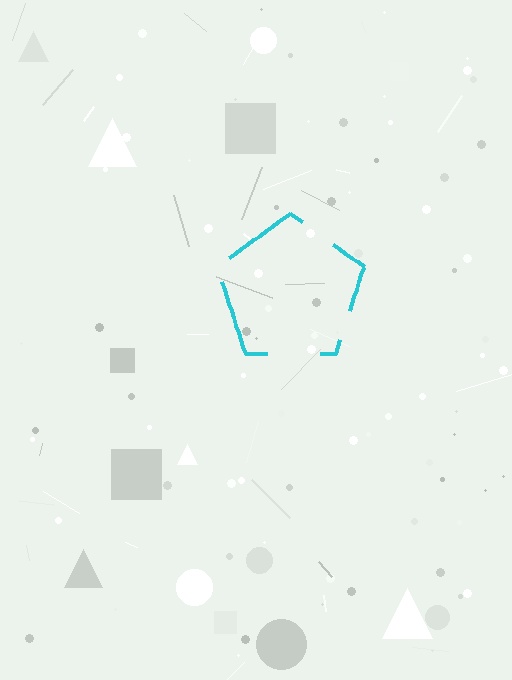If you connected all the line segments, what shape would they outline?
They would outline a pentagon.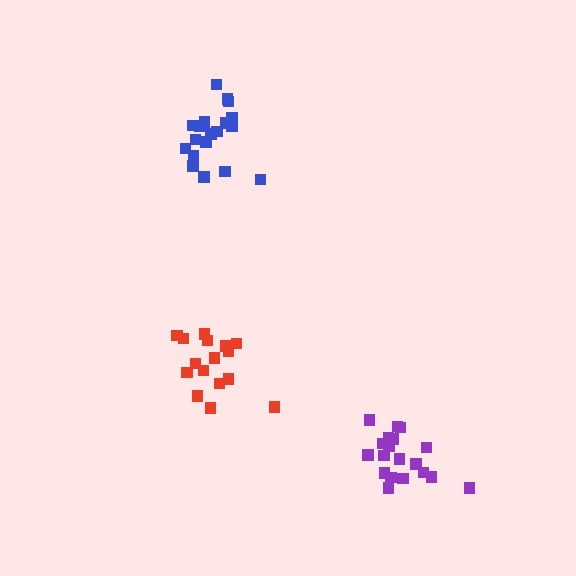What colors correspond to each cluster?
The clusters are colored: red, blue, purple.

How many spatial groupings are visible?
There are 3 spatial groupings.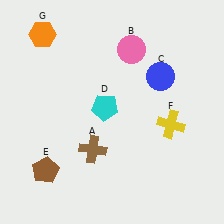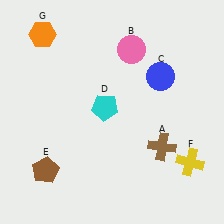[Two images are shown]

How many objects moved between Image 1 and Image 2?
2 objects moved between the two images.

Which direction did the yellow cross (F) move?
The yellow cross (F) moved down.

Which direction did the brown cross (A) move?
The brown cross (A) moved right.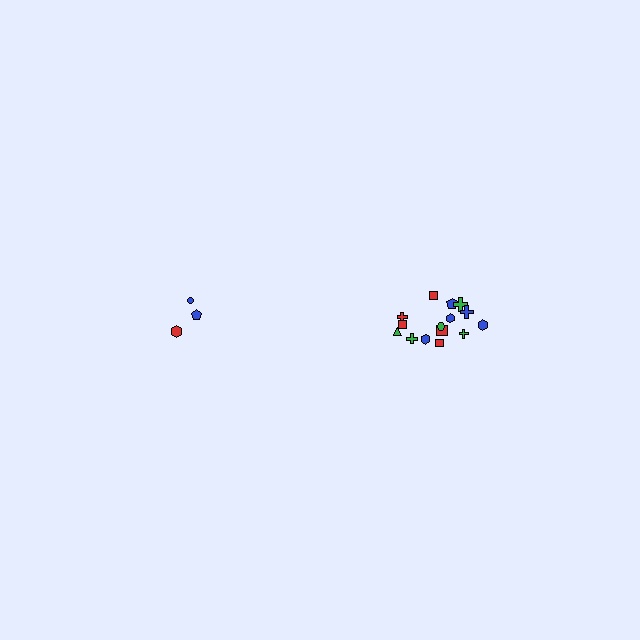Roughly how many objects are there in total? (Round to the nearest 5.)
Roughly 20 objects in total.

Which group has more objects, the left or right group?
The right group.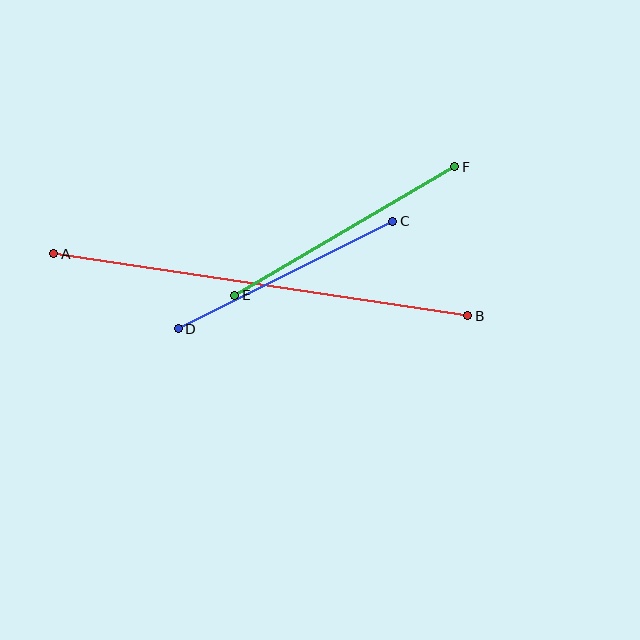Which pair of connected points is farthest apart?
Points A and B are farthest apart.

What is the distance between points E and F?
The distance is approximately 255 pixels.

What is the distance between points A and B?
The distance is approximately 419 pixels.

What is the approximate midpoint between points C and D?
The midpoint is at approximately (285, 275) pixels.